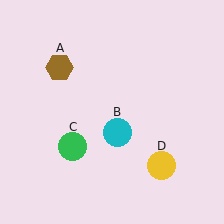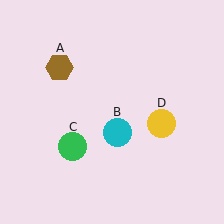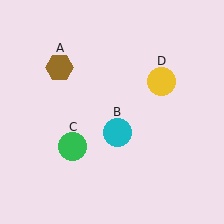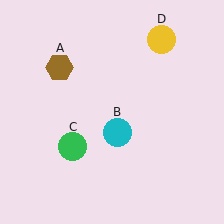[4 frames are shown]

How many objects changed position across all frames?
1 object changed position: yellow circle (object D).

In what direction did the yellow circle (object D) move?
The yellow circle (object D) moved up.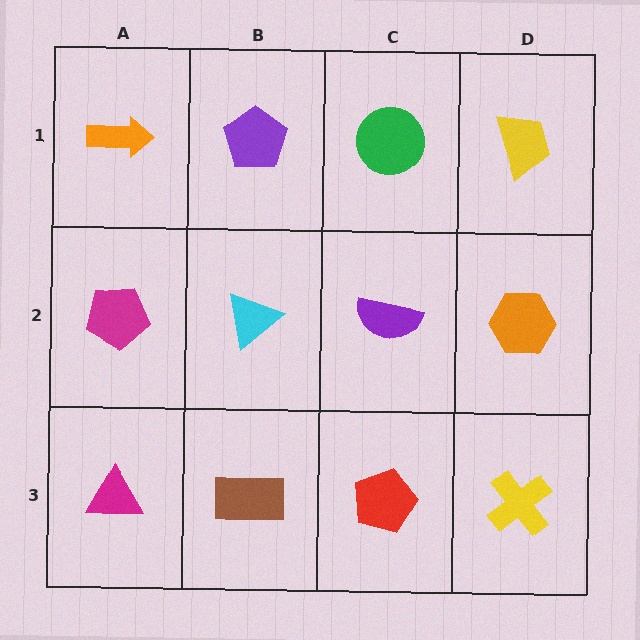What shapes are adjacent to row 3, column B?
A cyan triangle (row 2, column B), a magenta triangle (row 3, column A), a red pentagon (row 3, column C).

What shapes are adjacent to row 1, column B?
A cyan triangle (row 2, column B), an orange arrow (row 1, column A), a green circle (row 1, column C).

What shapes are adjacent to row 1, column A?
A magenta pentagon (row 2, column A), a purple pentagon (row 1, column B).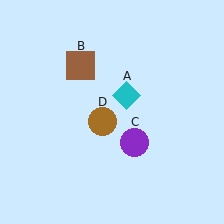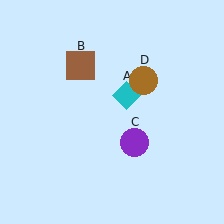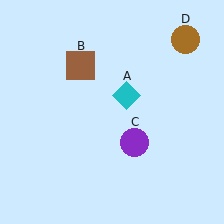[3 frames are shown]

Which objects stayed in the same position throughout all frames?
Cyan diamond (object A) and brown square (object B) and purple circle (object C) remained stationary.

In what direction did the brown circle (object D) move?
The brown circle (object D) moved up and to the right.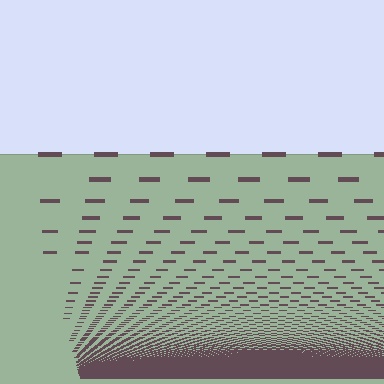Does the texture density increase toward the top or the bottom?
Density increases toward the bottom.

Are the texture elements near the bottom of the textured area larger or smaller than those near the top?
Smaller. The gradient is inverted — elements near the bottom are smaller and denser.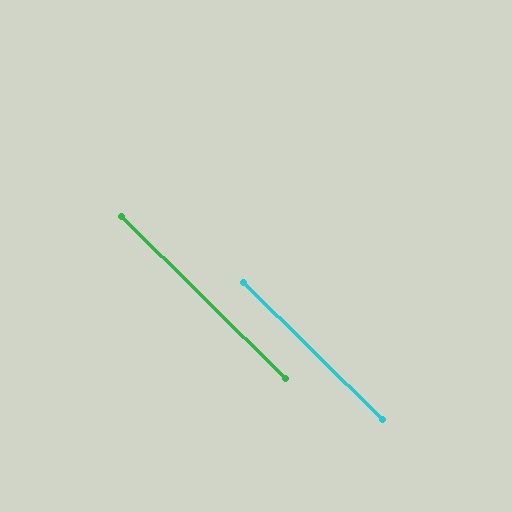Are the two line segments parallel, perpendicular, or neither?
Parallel — their directions differ by only 0.0°.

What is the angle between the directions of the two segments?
Approximately 0 degrees.